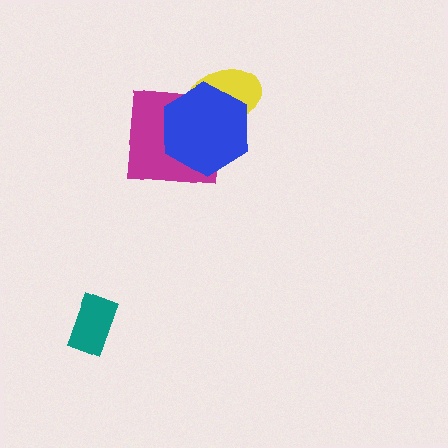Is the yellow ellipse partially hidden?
Yes, it is partially covered by another shape.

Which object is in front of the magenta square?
The blue hexagon is in front of the magenta square.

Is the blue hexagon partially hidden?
No, no other shape covers it.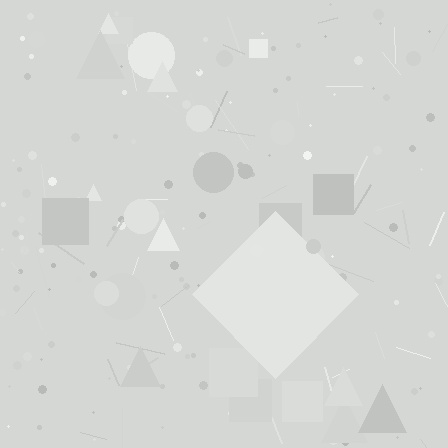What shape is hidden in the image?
A diamond is hidden in the image.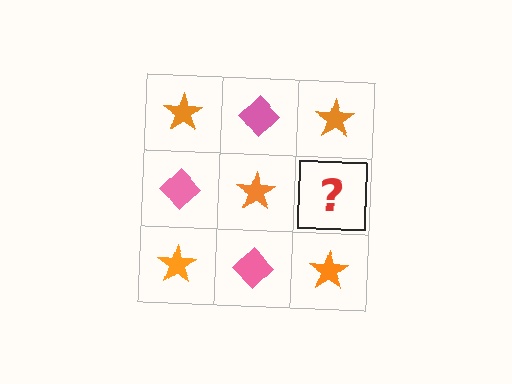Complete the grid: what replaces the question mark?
The question mark should be replaced with a pink diamond.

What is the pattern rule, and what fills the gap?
The rule is that it alternates orange star and pink diamond in a checkerboard pattern. The gap should be filled with a pink diamond.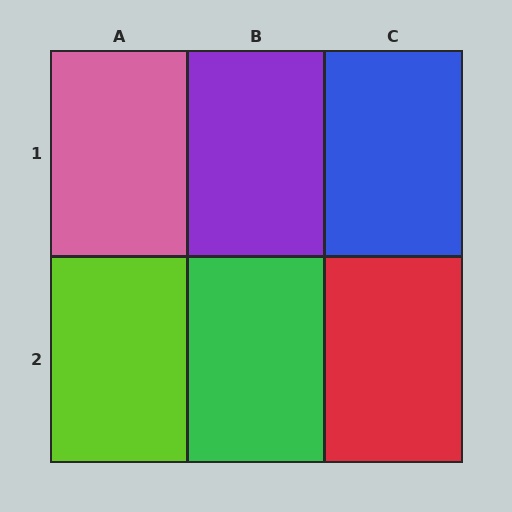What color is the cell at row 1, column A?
Pink.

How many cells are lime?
1 cell is lime.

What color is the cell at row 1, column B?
Purple.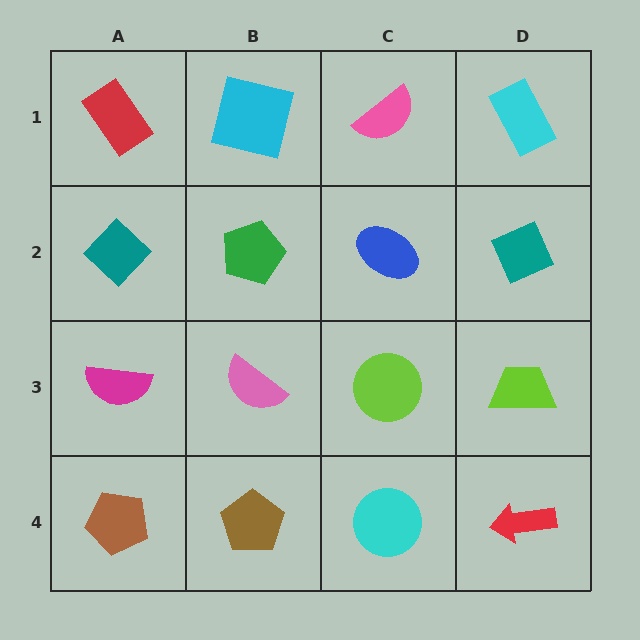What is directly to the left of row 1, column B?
A red rectangle.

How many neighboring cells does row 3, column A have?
3.